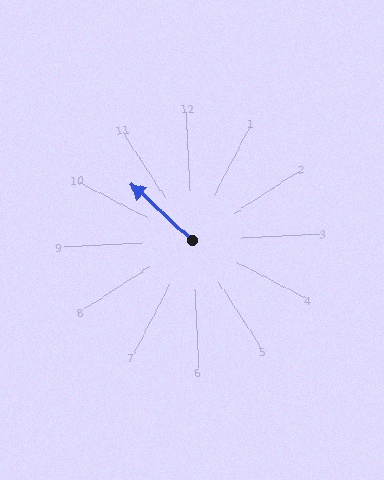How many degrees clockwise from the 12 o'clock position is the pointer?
Approximately 315 degrees.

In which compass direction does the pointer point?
Northwest.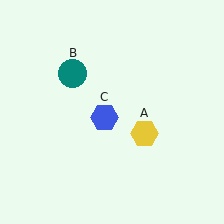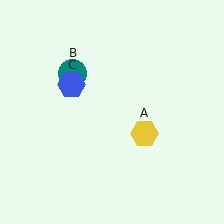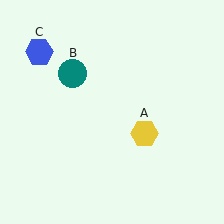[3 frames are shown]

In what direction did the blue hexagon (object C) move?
The blue hexagon (object C) moved up and to the left.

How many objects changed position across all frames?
1 object changed position: blue hexagon (object C).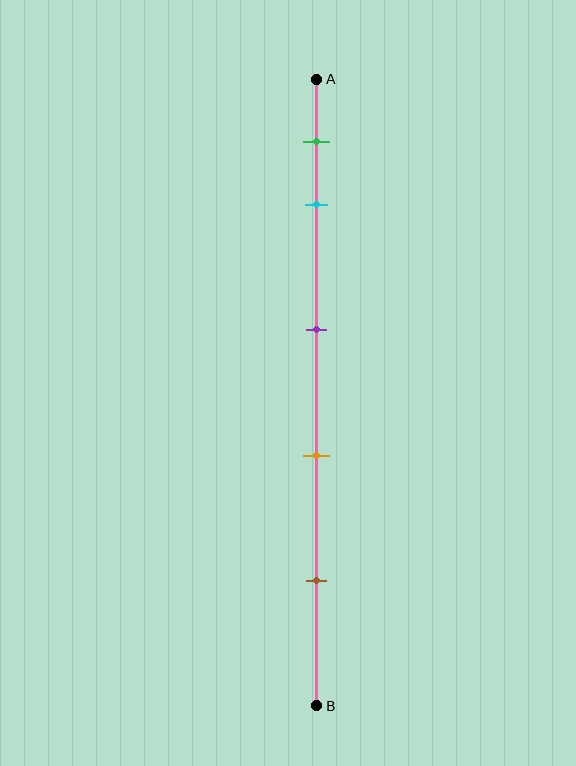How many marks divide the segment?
There are 5 marks dividing the segment.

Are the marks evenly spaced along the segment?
No, the marks are not evenly spaced.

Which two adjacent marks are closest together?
The green and cyan marks are the closest adjacent pair.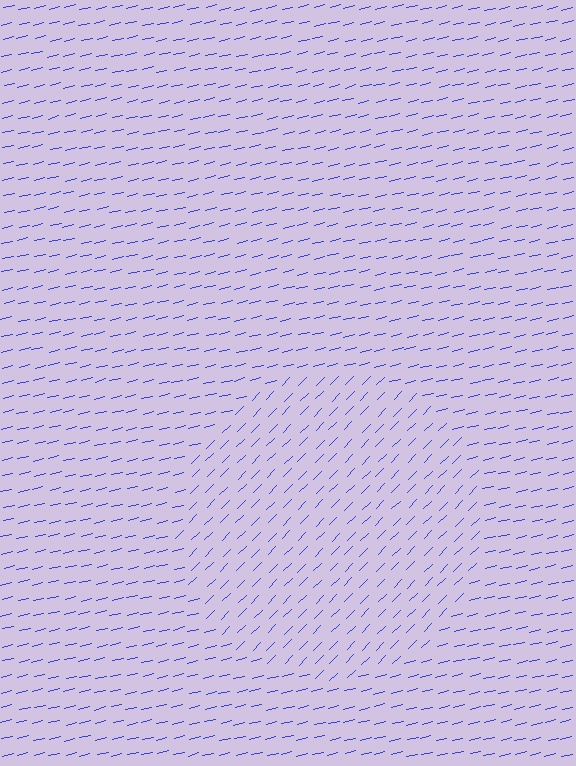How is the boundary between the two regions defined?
The boundary is defined purely by a change in line orientation (approximately 31 degrees difference). All lines are the same color and thickness.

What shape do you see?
I see a circle.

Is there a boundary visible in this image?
Yes, there is a texture boundary formed by a change in line orientation.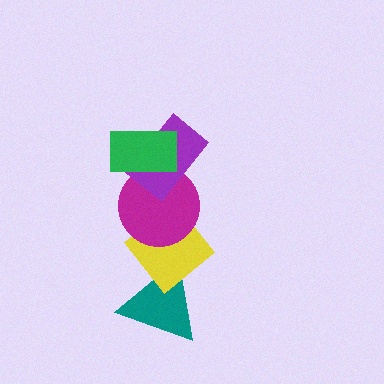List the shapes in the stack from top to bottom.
From top to bottom: the green rectangle, the purple rectangle, the magenta circle, the yellow diamond, the teal triangle.